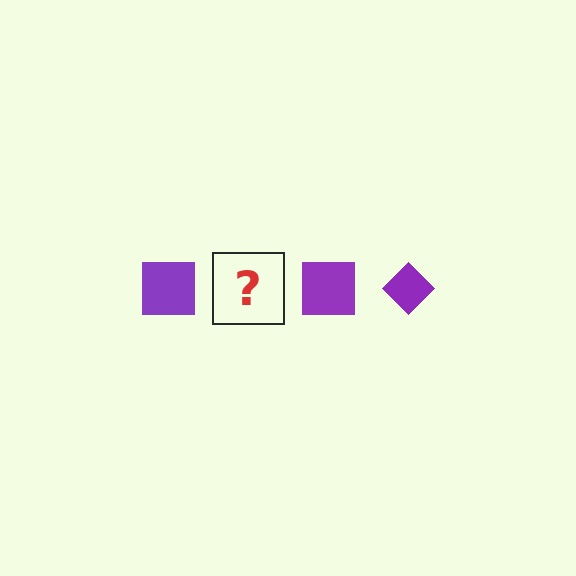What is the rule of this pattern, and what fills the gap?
The rule is that the pattern cycles through square, diamond shapes in purple. The gap should be filled with a purple diamond.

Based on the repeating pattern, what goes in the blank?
The blank should be a purple diamond.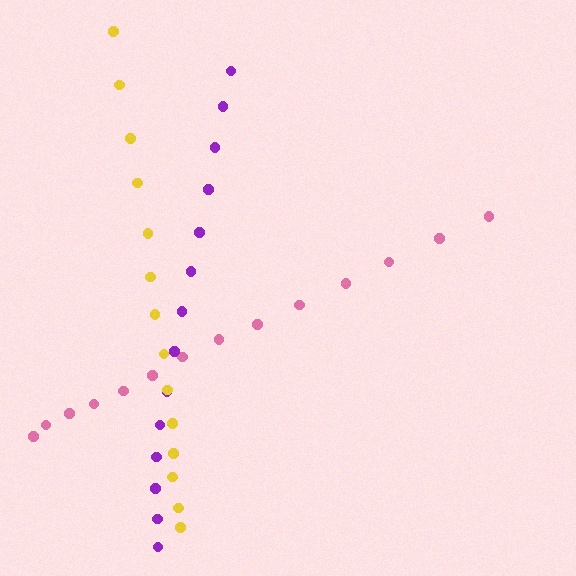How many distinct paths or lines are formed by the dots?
There are 3 distinct paths.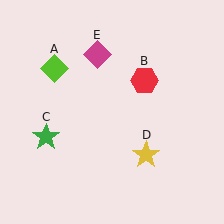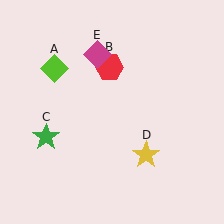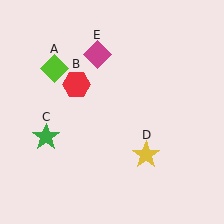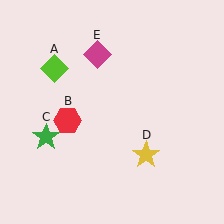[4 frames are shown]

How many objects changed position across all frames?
1 object changed position: red hexagon (object B).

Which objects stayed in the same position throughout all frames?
Lime diamond (object A) and green star (object C) and yellow star (object D) and magenta diamond (object E) remained stationary.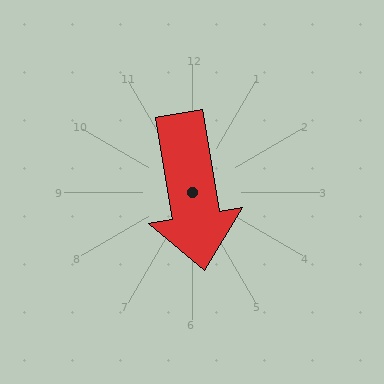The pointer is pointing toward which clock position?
Roughly 6 o'clock.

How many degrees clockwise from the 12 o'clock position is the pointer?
Approximately 171 degrees.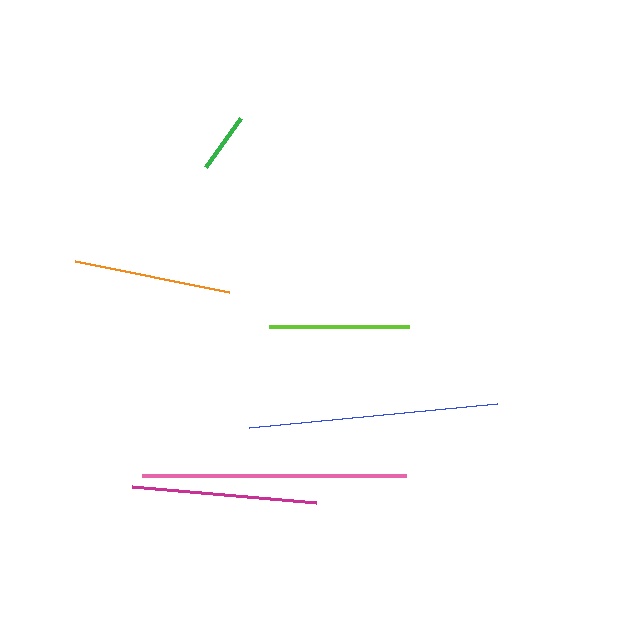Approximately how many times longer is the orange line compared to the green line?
The orange line is approximately 2.6 times the length of the green line.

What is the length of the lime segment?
The lime segment is approximately 140 pixels long.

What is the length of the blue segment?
The blue segment is approximately 249 pixels long.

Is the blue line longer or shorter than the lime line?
The blue line is longer than the lime line.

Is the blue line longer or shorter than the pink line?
The pink line is longer than the blue line.